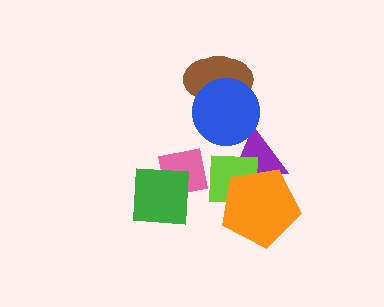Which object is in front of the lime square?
The orange pentagon is in front of the lime square.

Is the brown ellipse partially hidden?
Yes, it is partially covered by another shape.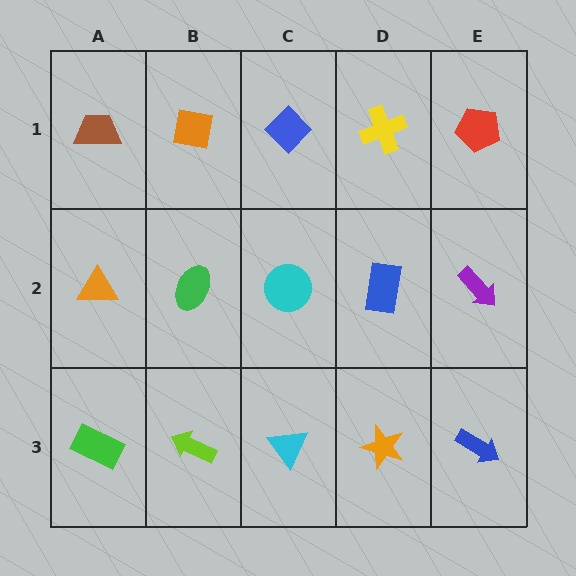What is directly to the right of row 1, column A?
An orange square.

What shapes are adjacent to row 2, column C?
A blue diamond (row 1, column C), a cyan triangle (row 3, column C), a green ellipse (row 2, column B), a blue rectangle (row 2, column D).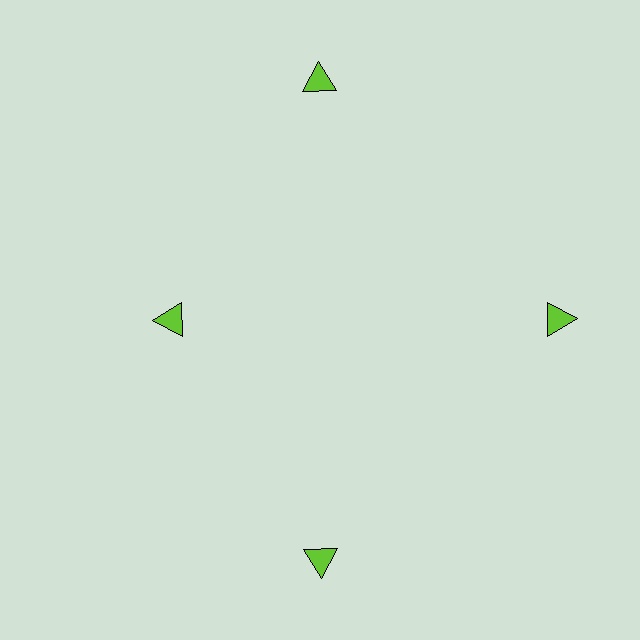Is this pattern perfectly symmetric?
No. The 4 lime triangles are arranged in a ring, but one element near the 9 o'clock position is pulled inward toward the center, breaking the 4-fold rotational symmetry.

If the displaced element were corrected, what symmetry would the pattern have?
It would have 4-fold rotational symmetry — the pattern would map onto itself every 90 degrees.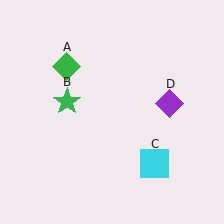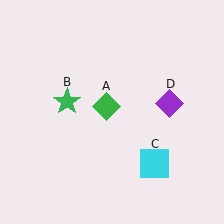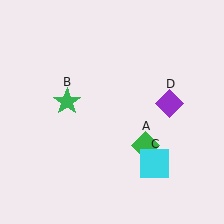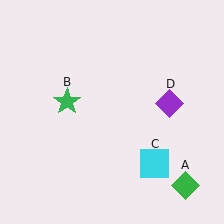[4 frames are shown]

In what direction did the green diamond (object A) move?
The green diamond (object A) moved down and to the right.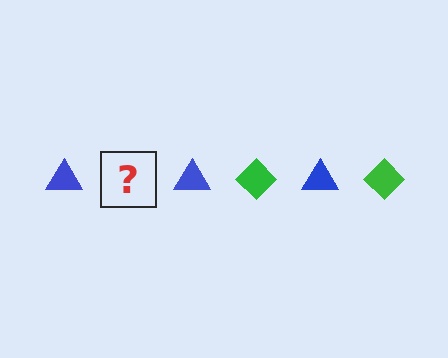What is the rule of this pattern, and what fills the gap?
The rule is that the pattern alternates between blue triangle and green diamond. The gap should be filled with a green diamond.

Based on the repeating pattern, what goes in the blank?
The blank should be a green diamond.